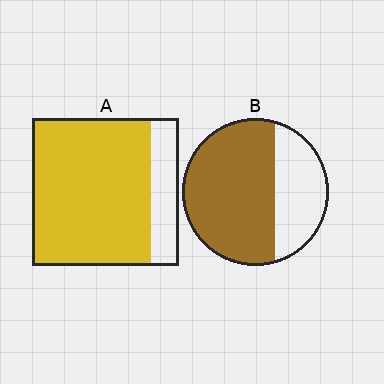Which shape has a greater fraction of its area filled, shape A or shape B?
Shape A.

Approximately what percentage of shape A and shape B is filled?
A is approximately 80% and B is approximately 65%.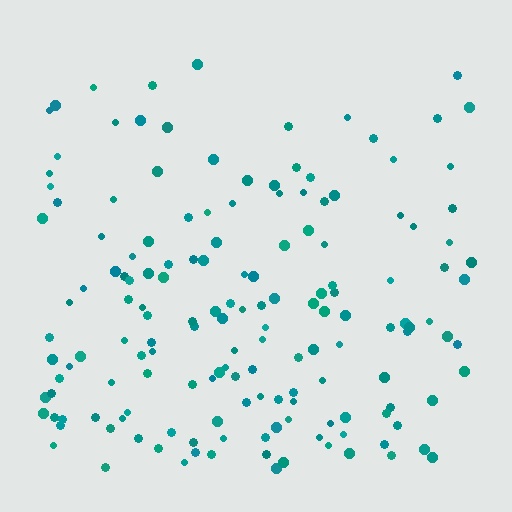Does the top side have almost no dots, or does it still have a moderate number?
Still a moderate number, just noticeably fewer than the bottom.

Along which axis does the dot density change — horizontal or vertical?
Vertical.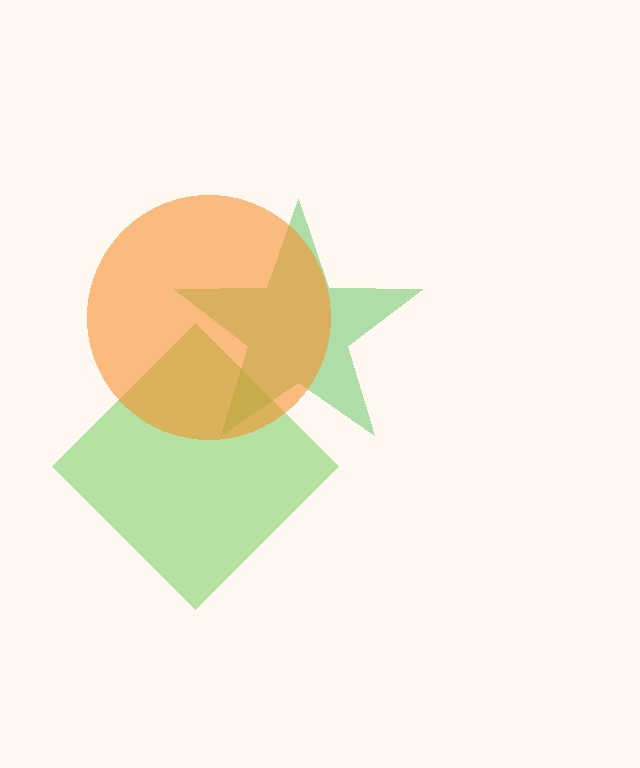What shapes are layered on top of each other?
The layered shapes are: a green star, a lime diamond, an orange circle.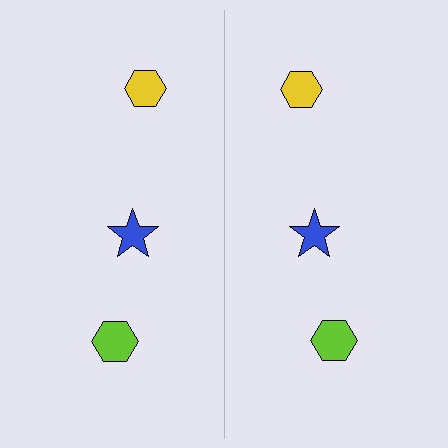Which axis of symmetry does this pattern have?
The pattern has a vertical axis of symmetry running through the center of the image.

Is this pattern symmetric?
Yes, this pattern has bilateral (reflection) symmetry.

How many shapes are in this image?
There are 6 shapes in this image.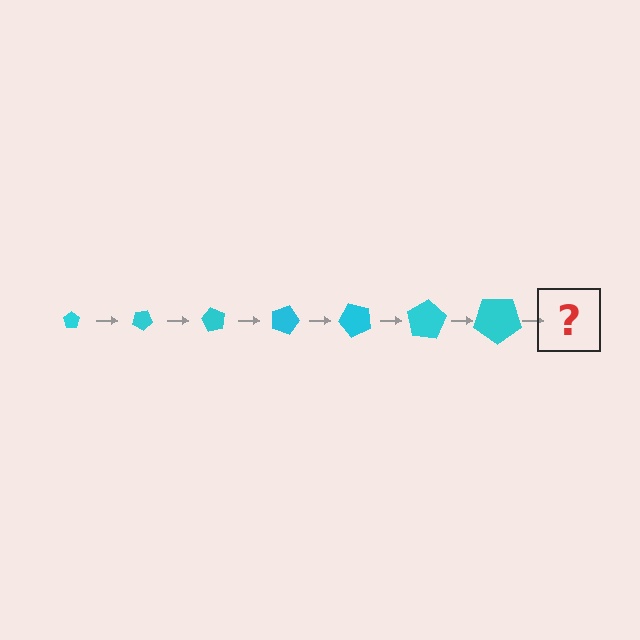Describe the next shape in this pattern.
It should be a pentagon, larger than the previous one and rotated 210 degrees from the start.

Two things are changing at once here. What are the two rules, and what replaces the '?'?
The two rules are that the pentagon grows larger each step and it rotates 30 degrees each step. The '?' should be a pentagon, larger than the previous one and rotated 210 degrees from the start.